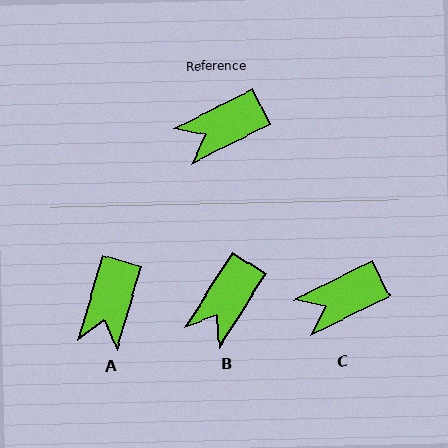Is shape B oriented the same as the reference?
No, it is off by about 31 degrees.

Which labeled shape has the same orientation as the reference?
C.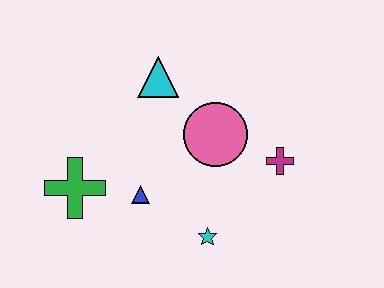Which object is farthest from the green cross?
The magenta cross is farthest from the green cross.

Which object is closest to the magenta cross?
The pink circle is closest to the magenta cross.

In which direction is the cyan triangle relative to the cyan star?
The cyan triangle is above the cyan star.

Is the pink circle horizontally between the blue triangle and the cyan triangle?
No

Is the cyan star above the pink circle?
No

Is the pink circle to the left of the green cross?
No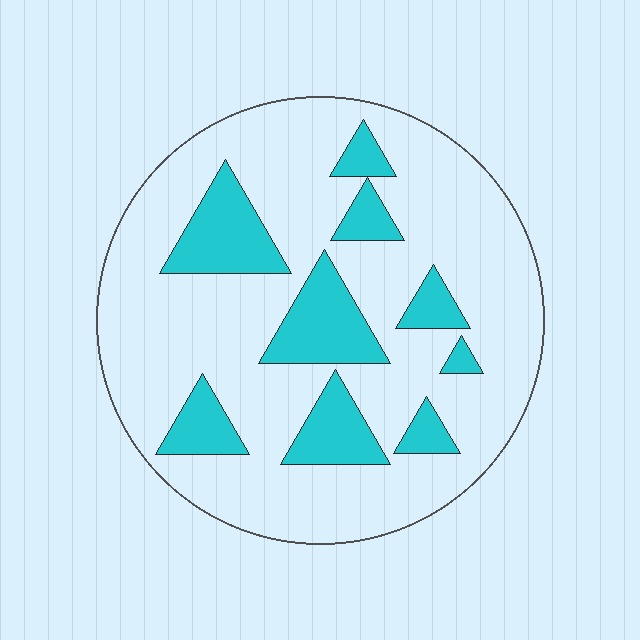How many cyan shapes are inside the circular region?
9.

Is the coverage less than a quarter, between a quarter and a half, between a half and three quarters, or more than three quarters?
Less than a quarter.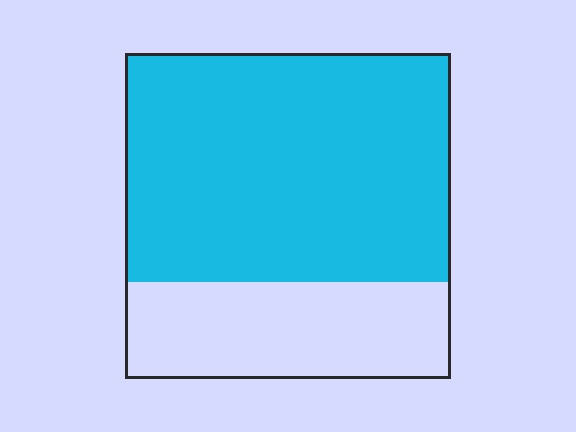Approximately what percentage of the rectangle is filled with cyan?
Approximately 70%.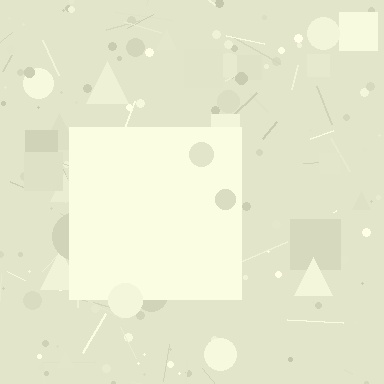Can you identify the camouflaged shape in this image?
The camouflaged shape is a square.